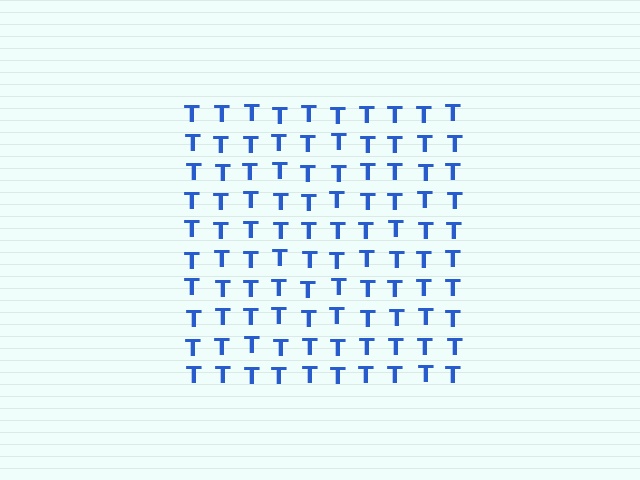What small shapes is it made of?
It is made of small letter T's.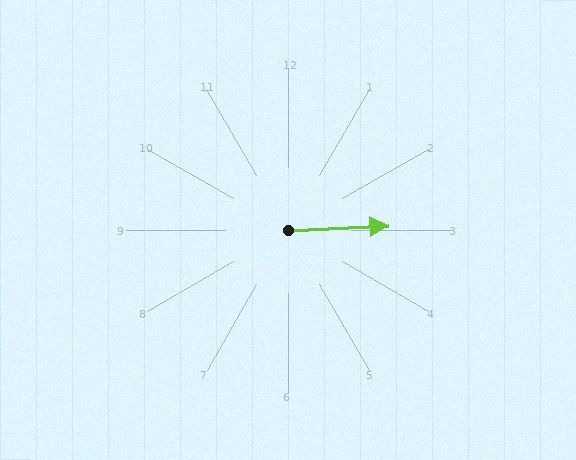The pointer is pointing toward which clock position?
Roughly 3 o'clock.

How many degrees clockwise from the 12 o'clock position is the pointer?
Approximately 87 degrees.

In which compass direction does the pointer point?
East.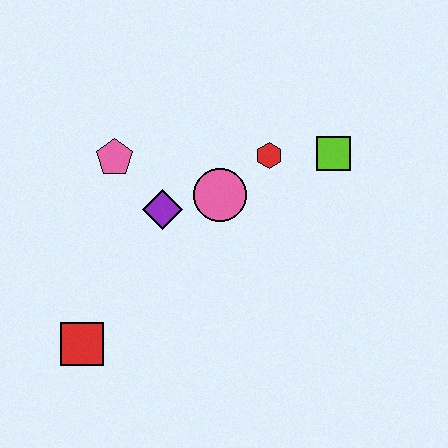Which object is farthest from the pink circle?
The red square is farthest from the pink circle.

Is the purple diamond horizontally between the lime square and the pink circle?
No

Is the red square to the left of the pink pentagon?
Yes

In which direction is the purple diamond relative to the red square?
The purple diamond is above the red square.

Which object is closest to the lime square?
The red hexagon is closest to the lime square.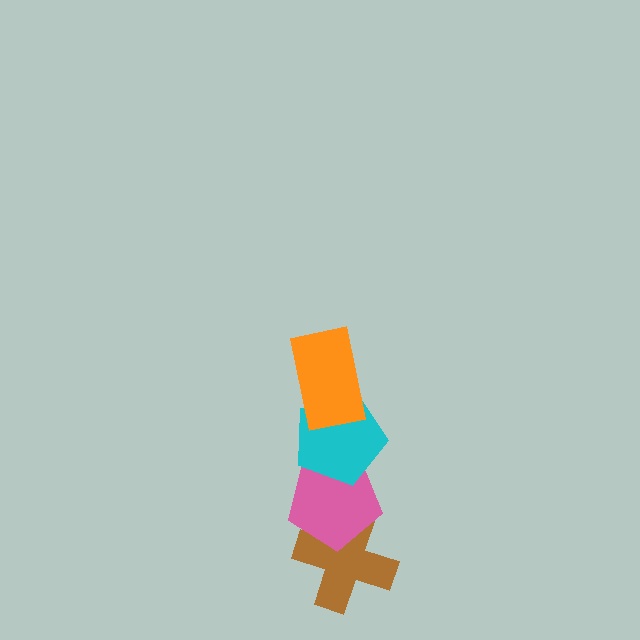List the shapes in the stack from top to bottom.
From top to bottom: the orange rectangle, the cyan pentagon, the pink pentagon, the brown cross.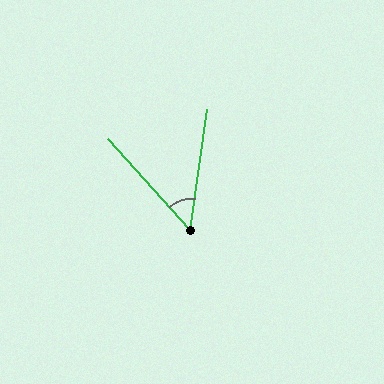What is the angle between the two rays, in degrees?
Approximately 50 degrees.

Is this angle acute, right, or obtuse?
It is acute.